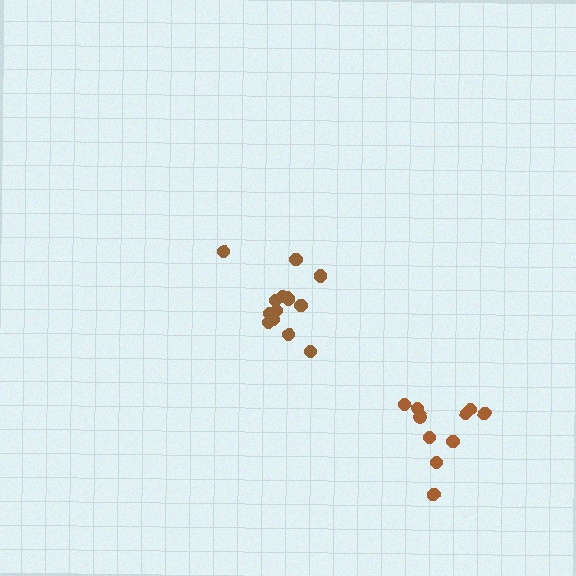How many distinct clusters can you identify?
There are 2 distinct clusters.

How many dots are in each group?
Group 1: 10 dots, Group 2: 14 dots (24 total).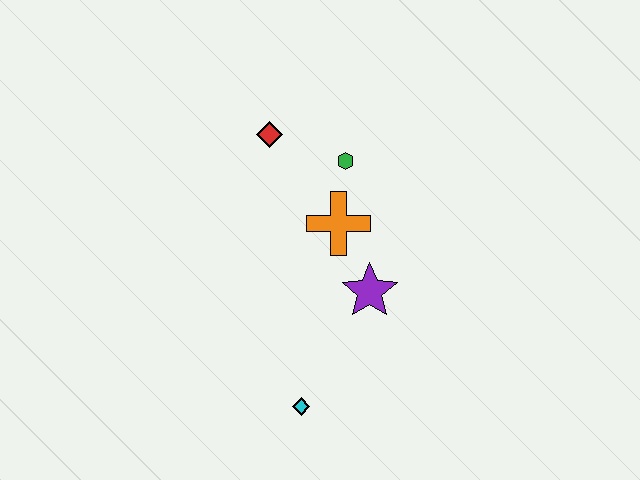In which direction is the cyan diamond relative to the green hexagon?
The cyan diamond is below the green hexagon.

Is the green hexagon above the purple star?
Yes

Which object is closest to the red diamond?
The green hexagon is closest to the red diamond.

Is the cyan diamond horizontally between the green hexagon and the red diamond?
Yes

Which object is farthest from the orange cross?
The cyan diamond is farthest from the orange cross.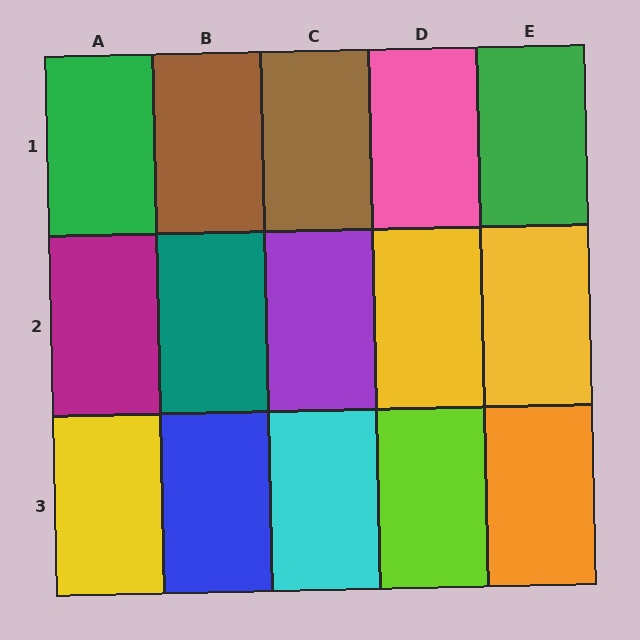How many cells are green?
2 cells are green.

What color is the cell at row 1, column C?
Brown.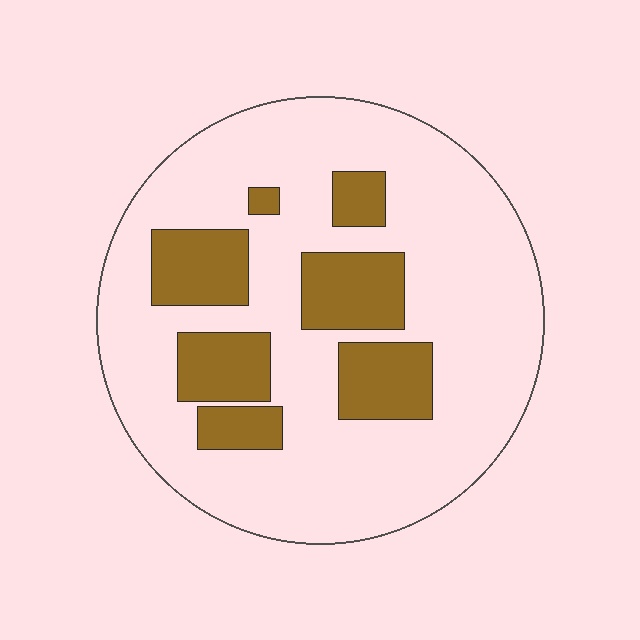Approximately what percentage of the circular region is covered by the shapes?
Approximately 25%.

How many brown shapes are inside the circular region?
7.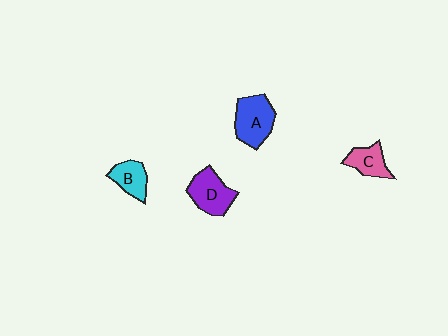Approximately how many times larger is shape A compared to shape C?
Approximately 1.6 times.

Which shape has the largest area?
Shape A (blue).